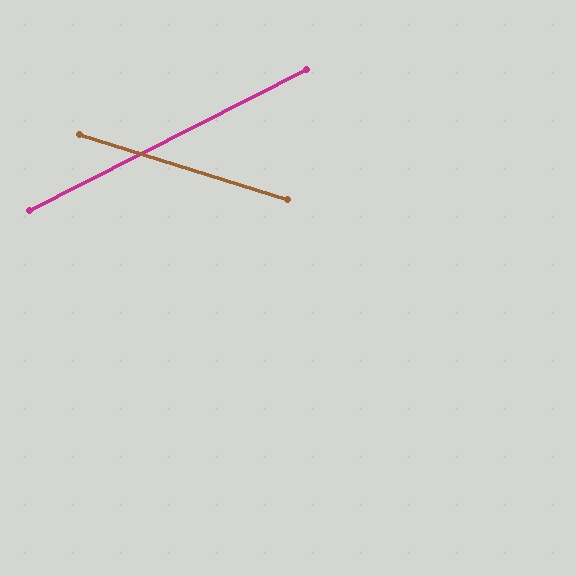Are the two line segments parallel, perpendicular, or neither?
Neither parallel nor perpendicular — they differ by about 45°.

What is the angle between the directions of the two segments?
Approximately 45 degrees.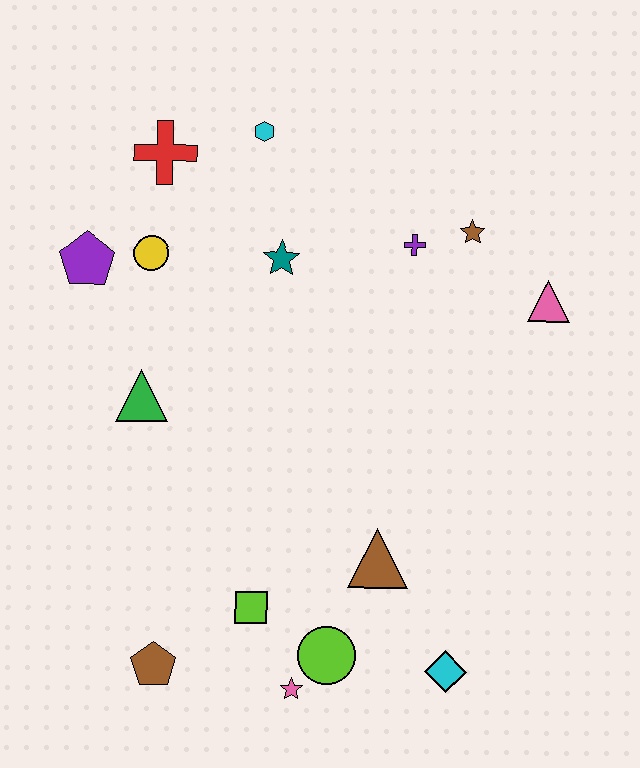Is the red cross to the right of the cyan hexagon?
No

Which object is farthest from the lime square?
The cyan hexagon is farthest from the lime square.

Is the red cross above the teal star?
Yes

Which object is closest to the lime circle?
The pink star is closest to the lime circle.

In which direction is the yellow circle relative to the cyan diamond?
The yellow circle is above the cyan diamond.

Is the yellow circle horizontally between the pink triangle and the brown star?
No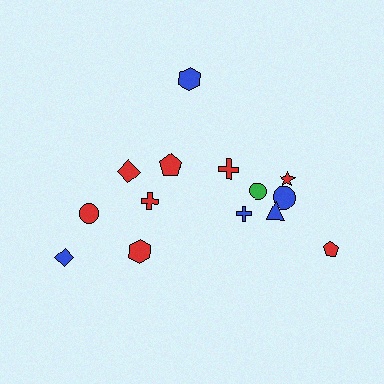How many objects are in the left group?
There are 6 objects.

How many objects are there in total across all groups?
There are 14 objects.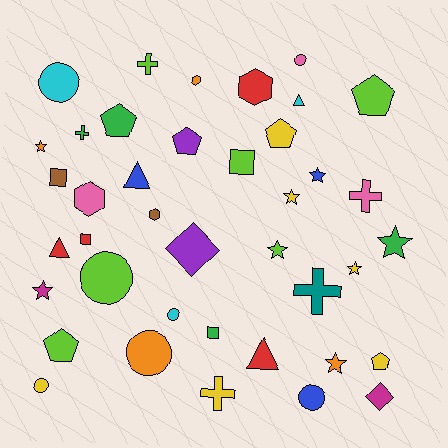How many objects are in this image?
There are 40 objects.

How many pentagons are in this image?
There are 6 pentagons.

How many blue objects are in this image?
There are 3 blue objects.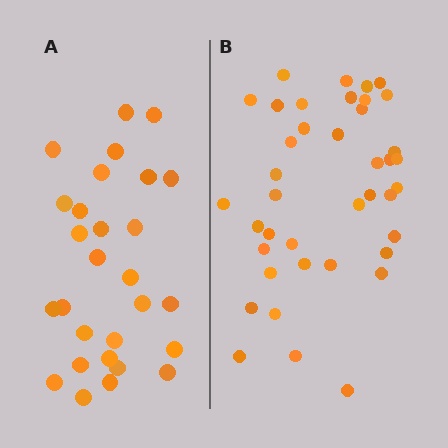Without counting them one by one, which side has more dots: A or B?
Region B (the right region) has more dots.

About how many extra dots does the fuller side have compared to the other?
Region B has roughly 12 or so more dots than region A.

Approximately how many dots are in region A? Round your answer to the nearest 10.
About 30 dots. (The exact count is 28, which rounds to 30.)